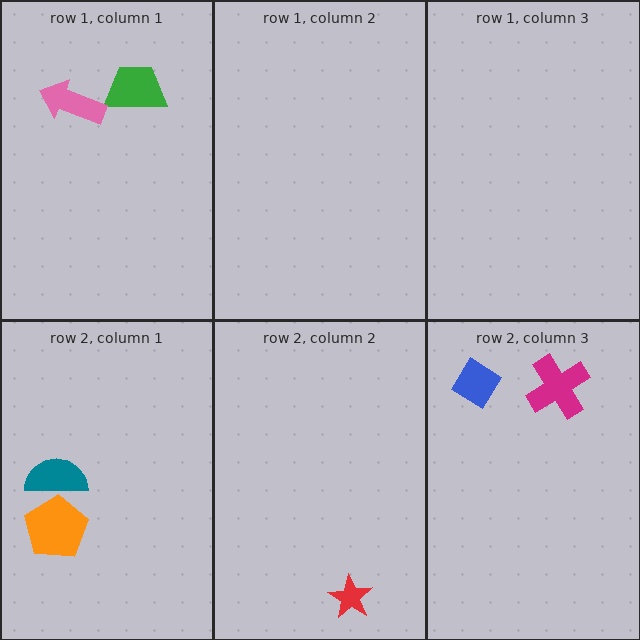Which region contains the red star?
The row 2, column 2 region.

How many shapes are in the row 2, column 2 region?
1.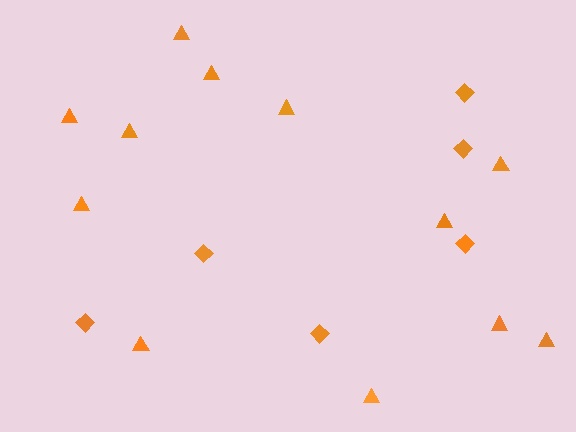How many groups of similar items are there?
There are 2 groups: one group of triangles (12) and one group of diamonds (6).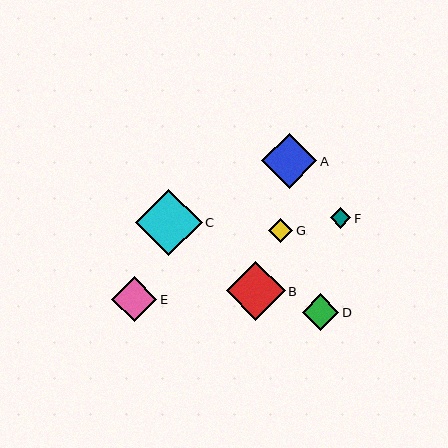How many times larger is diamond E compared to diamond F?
Diamond E is approximately 2.2 times the size of diamond F.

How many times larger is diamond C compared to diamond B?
Diamond C is approximately 1.1 times the size of diamond B.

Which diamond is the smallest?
Diamond F is the smallest with a size of approximately 21 pixels.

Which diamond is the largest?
Diamond C is the largest with a size of approximately 66 pixels.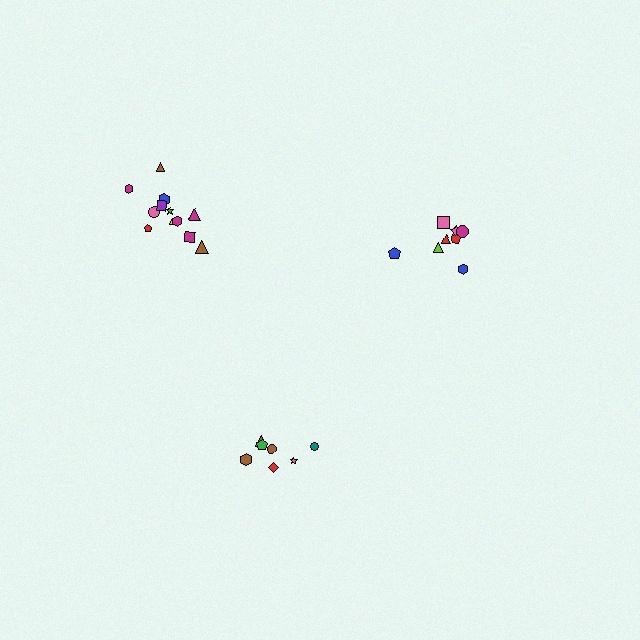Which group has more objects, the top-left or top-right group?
The top-left group.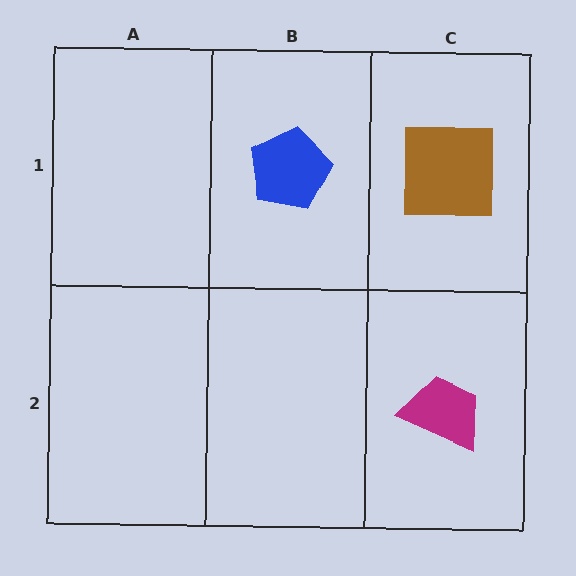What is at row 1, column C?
A brown square.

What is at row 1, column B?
A blue pentagon.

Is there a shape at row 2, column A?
No, that cell is empty.